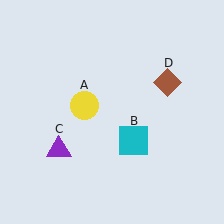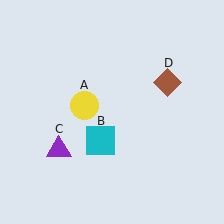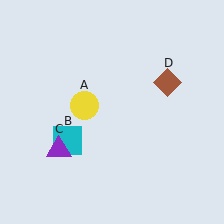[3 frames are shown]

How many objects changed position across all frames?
1 object changed position: cyan square (object B).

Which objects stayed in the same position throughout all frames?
Yellow circle (object A) and purple triangle (object C) and brown diamond (object D) remained stationary.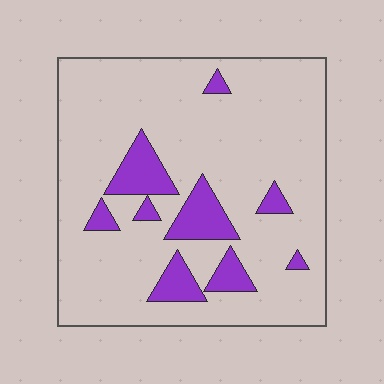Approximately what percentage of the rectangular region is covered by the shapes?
Approximately 15%.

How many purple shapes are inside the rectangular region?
9.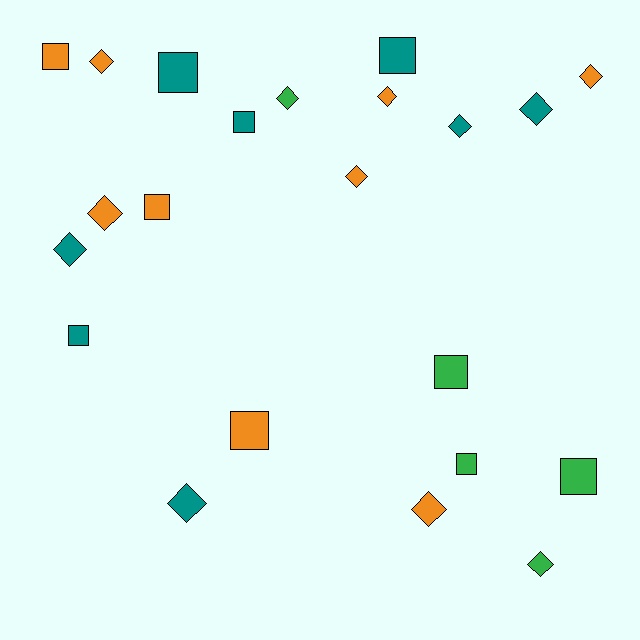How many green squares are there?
There are 3 green squares.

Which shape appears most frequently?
Diamond, with 12 objects.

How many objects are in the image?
There are 22 objects.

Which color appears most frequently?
Orange, with 9 objects.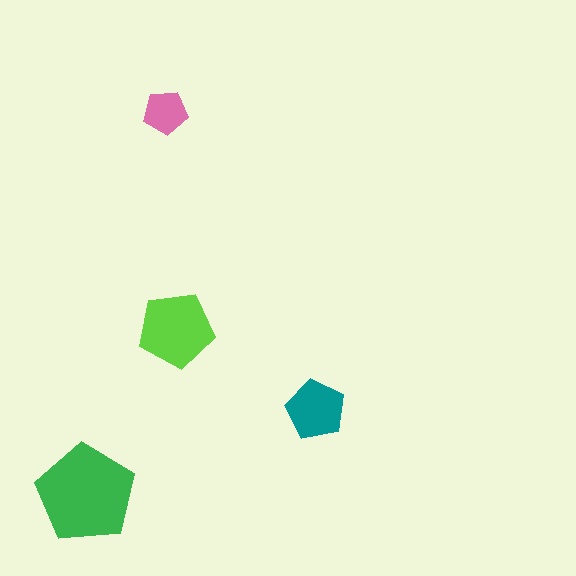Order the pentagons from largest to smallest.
the green one, the lime one, the teal one, the pink one.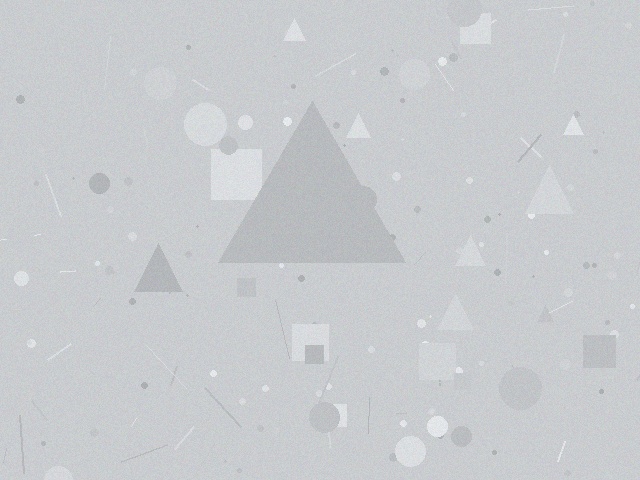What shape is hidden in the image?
A triangle is hidden in the image.